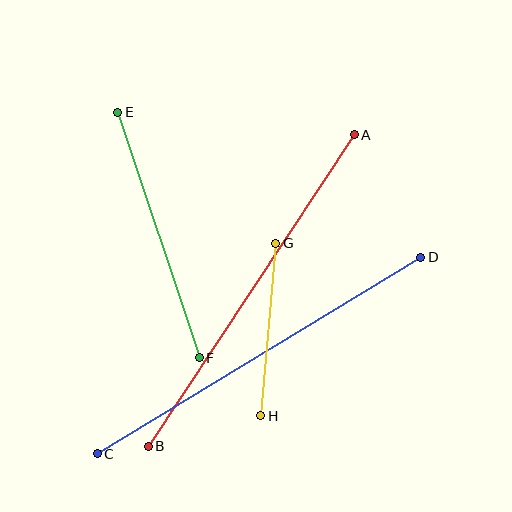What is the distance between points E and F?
The distance is approximately 258 pixels.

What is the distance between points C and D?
The distance is approximately 378 pixels.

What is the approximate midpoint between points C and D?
The midpoint is at approximately (259, 355) pixels.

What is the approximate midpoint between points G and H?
The midpoint is at approximately (268, 330) pixels.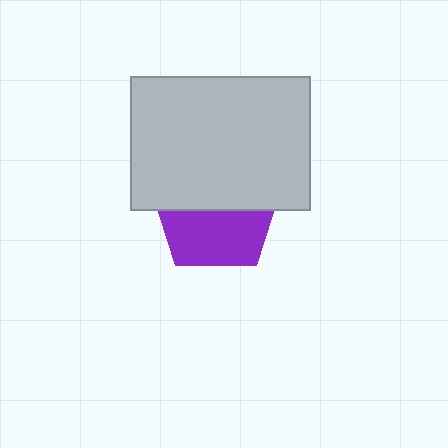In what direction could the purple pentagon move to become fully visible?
The purple pentagon could move down. That would shift it out from behind the light gray rectangle entirely.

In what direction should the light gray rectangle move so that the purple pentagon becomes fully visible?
The light gray rectangle should move up. That is the shortest direction to clear the overlap and leave the purple pentagon fully visible.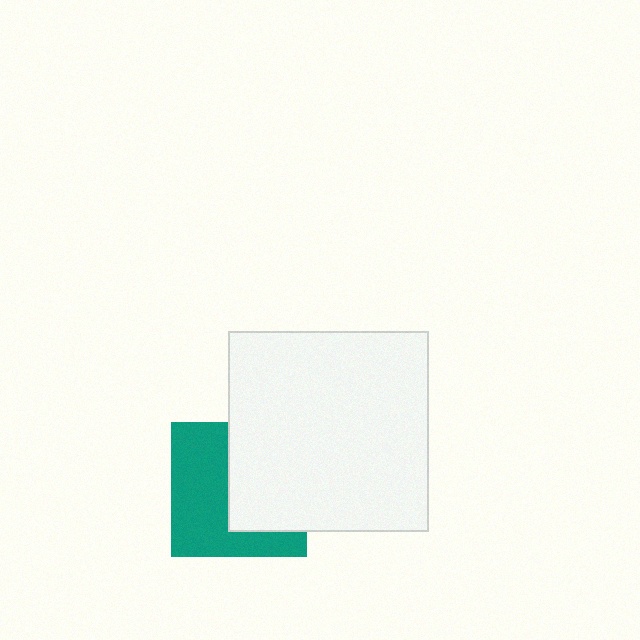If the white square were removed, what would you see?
You would see the complete teal square.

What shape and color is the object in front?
The object in front is a white square.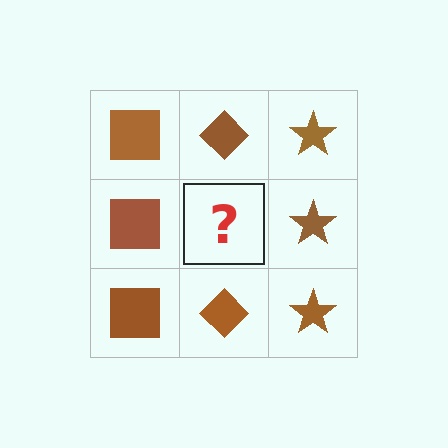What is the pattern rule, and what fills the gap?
The rule is that each column has a consistent shape. The gap should be filled with a brown diamond.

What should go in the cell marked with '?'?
The missing cell should contain a brown diamond.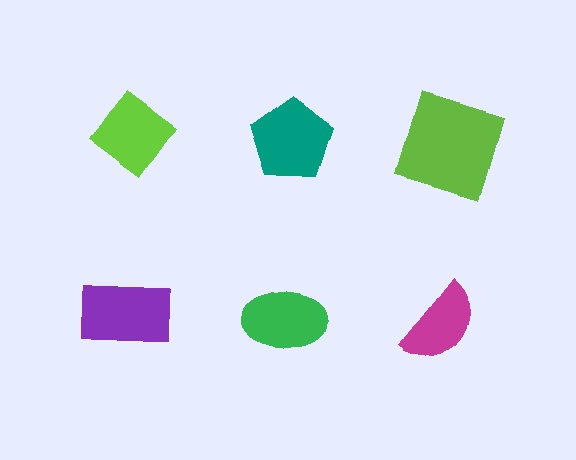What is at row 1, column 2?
A teal pentagon.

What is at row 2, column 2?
A green ellipse.